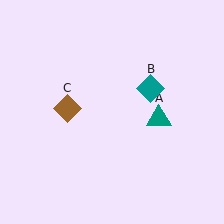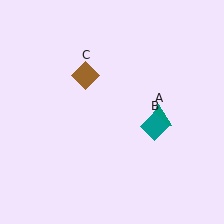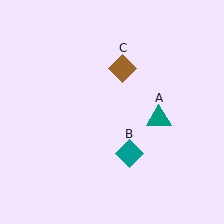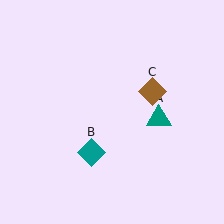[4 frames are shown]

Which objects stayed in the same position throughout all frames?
Teal triangle (object A) remained stationary.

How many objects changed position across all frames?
2 objects changed position: teal diamond (object B), brown diamond (object C).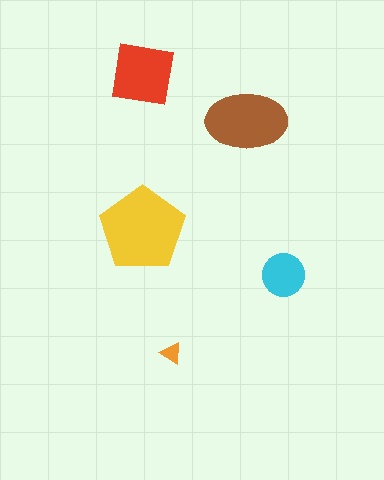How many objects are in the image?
There are 5 objects in the image.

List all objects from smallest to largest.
The orange triangle, the cyan circle, the red square, the brown ellipse, the yellow pentagon.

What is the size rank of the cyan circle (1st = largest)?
4th.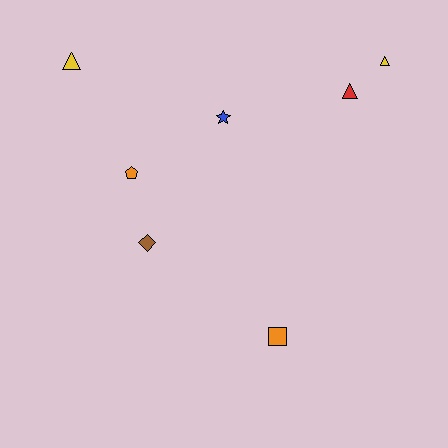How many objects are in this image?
There are 7 objects.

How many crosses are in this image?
There are no crosses.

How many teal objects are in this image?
There are no teal objects.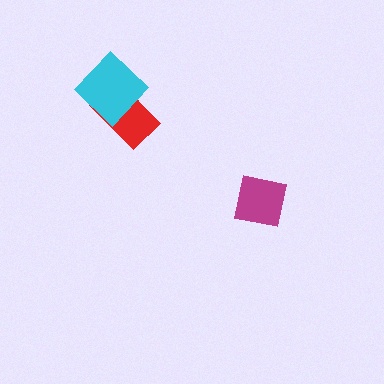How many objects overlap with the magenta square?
0 objects overlap with the magenta square.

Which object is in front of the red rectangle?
The cyan diamond is in front of the red rectangle.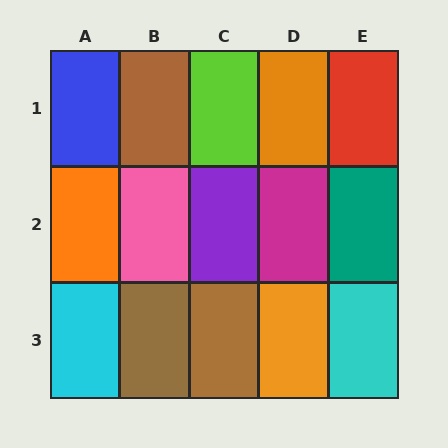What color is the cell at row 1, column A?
Blue.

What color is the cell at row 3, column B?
Brown.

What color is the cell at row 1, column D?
Orange.